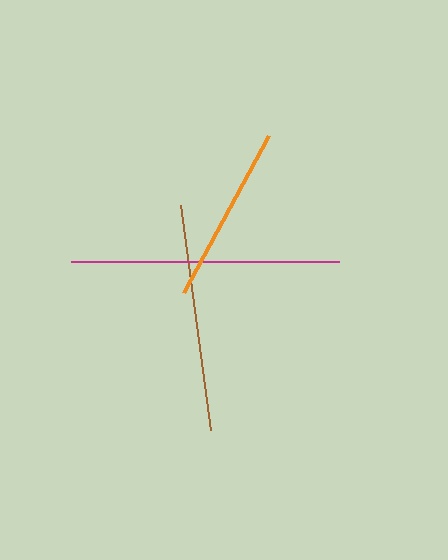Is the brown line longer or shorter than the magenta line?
The magenta line is longer than the brown line.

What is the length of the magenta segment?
The magenta segment is approximately 268 pixels long.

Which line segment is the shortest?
The orange line is the shortest at approximately 179 pixels.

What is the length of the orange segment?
The orange segment is approximately 179 pixels long.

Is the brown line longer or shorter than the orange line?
The brown line is longer than the orange line.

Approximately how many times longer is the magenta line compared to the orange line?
The magenta line is approximately 1.5 times the length of the orange line.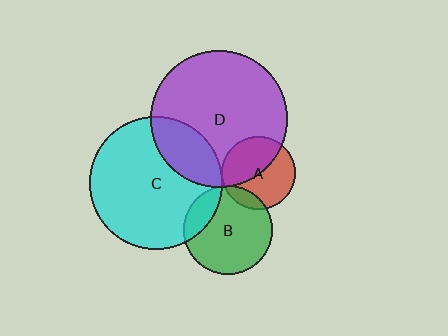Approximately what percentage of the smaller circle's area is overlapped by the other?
Approximately 20%.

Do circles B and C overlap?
Yes.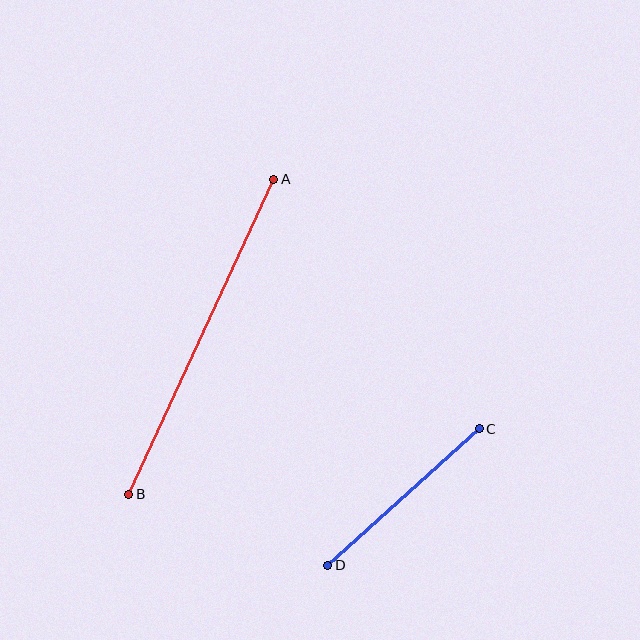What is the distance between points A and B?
The distance is approximately 347 pixels.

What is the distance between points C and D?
The distance is approximately 204 pixels.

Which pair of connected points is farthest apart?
Points A and B are farthest apart.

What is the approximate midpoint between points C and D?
The midpoint is at approximately (403, 497) pixels.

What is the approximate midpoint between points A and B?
The midpoint is at approximately (201, 337) pixels.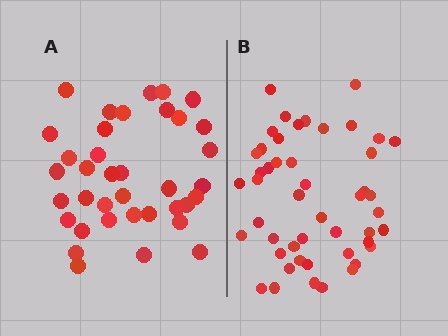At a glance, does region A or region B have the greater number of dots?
Region B (the right region) has more dots.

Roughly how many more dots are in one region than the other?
Region B has roughly 12 or so more dots than region A.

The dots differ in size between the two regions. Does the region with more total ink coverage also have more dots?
No. Region A has more total ink coverage because its dots are larger, but region B actually contains more individual dots. Total area can be misleading — the number of items is what matters here.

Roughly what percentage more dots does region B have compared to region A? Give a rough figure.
About 30% more.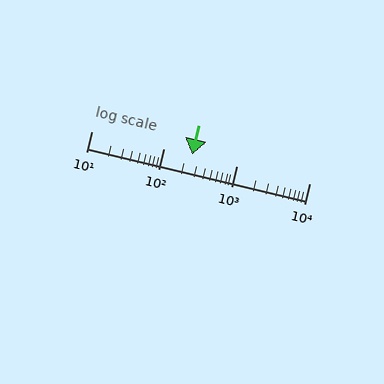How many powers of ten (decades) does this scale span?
The scale spans 3 decades, from 10 to 10000.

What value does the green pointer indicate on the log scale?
The pointer indicates approximately 240.